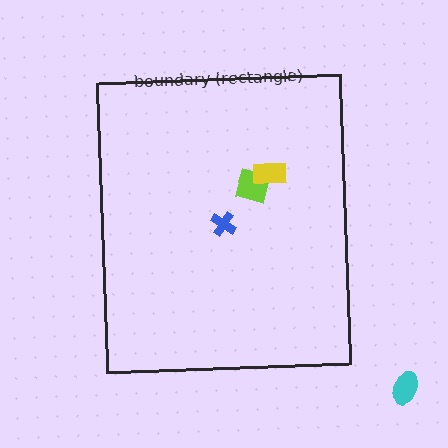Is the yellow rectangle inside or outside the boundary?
Inside.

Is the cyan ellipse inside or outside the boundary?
Outside.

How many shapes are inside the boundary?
3 inside, 1 outside.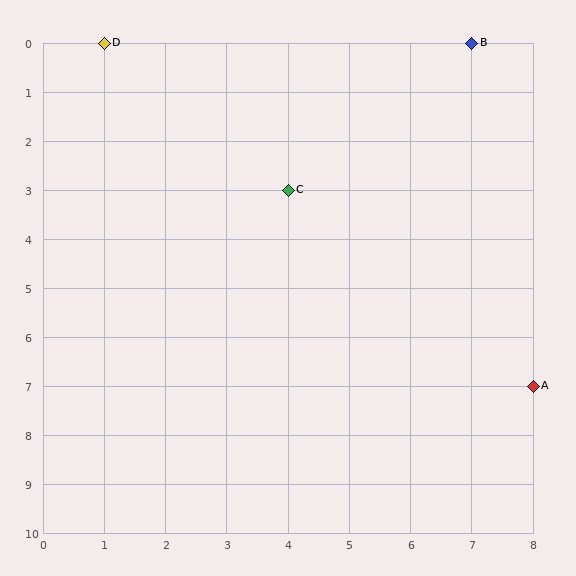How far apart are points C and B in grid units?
Points C and B are 3 columns and 3 rows apart (about 4.2 grid units diagonally).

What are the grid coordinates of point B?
Point B is at grid coordinates (7, 0).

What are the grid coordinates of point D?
Point D is at grid coordinates (1, 0).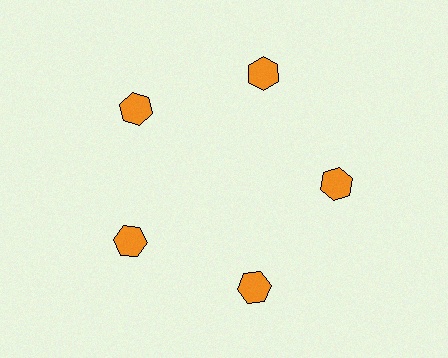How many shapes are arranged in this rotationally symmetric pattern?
There are 5 shapes, arranged in 5 groups of 1.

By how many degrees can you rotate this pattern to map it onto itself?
The pattern maps onto itself every 72 degrees of rotation.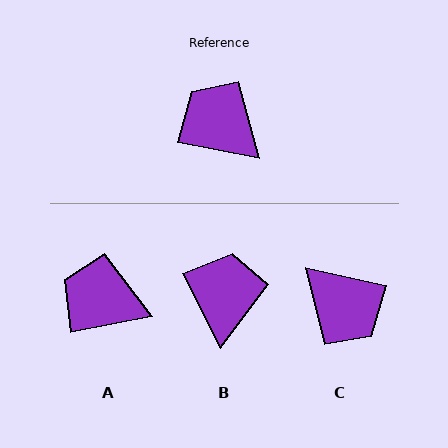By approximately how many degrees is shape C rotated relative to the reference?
Approximately 178 degrees counter-clockwise.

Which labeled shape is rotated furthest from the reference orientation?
C, about 178 degrees away.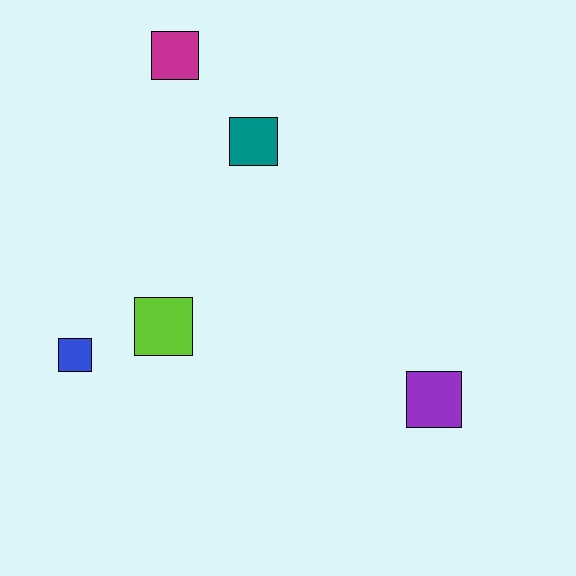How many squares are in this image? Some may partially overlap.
There are 5 squares.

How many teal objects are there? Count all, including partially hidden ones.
There is 1 teal object.